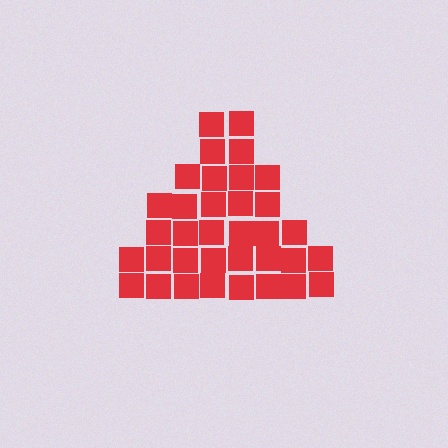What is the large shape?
The large shape is a triangle.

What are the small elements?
The small elements are squares.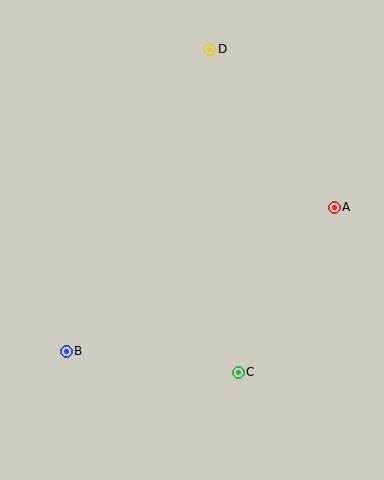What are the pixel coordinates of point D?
Point D is at (210, 49).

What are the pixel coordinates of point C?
Point C is at (238, 372).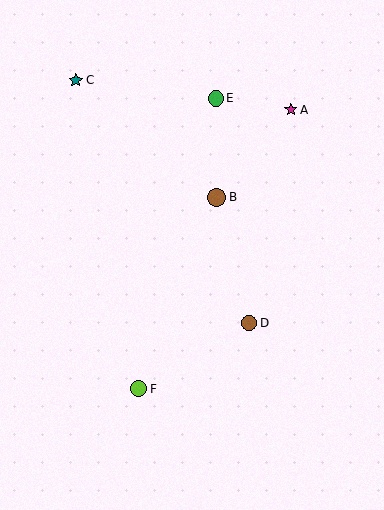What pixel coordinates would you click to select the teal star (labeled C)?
Click at (76, 80) to select the teal star C.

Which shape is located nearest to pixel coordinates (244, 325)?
The brown circle (labeled D) at (249, 323) is nearest to that location.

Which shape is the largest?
The brown circle (labeled B) is the largest.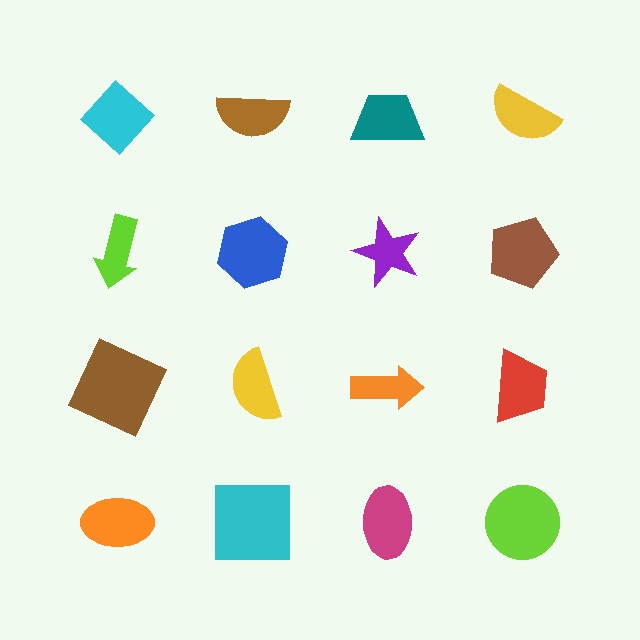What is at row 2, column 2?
A blue hexagon.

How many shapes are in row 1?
4 shapes.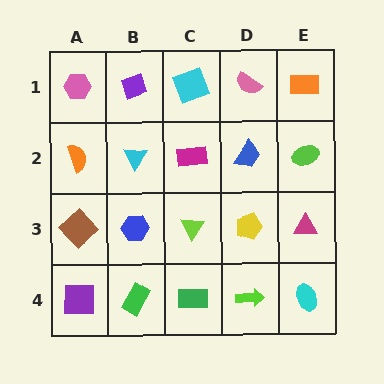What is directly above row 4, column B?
A blue hexagon.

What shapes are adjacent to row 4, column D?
A yellow pentagon (row 3, column D), a green rectangle (row 4, column C), a cyan ellipse (row 4, column E).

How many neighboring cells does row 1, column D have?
3.